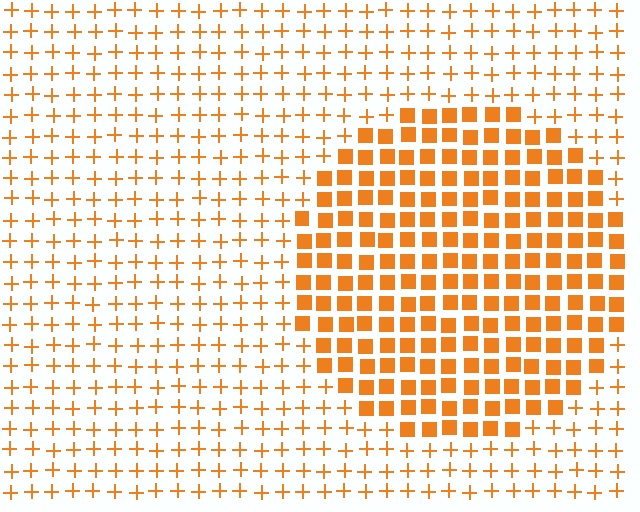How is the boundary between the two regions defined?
The boundary is defined by a change in element shape: squares inside vs. plus signs outside. All elements share the same color and spacing.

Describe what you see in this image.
The image is filled with small orange elements arranged in a uniform grid. A circle-shaped region contains squares, while the surrounding area contains plus signs. The boundary is defined purely by the change in element shape.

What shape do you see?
I see a circle.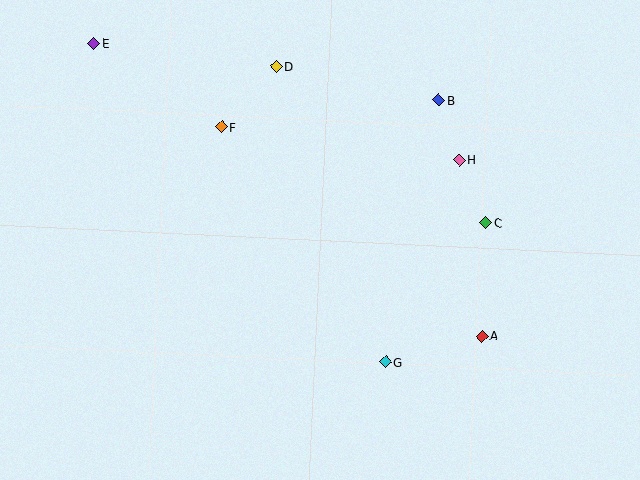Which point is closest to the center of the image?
Point G at (385, 362) is closest to the center.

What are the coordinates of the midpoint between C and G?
The midpoint between C and G is at (436, 292).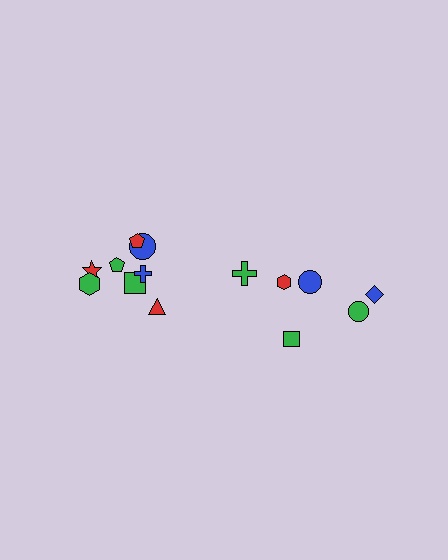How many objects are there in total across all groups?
There are 14 objects.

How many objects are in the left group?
There are 8 objects.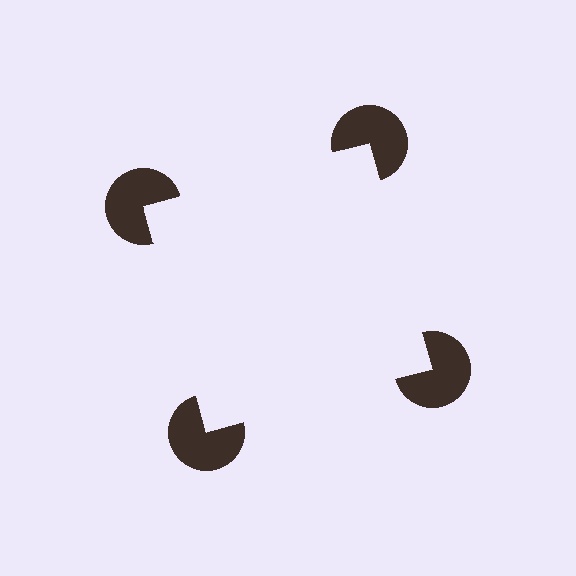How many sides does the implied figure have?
4 sides.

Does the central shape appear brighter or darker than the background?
It typically appears slightly brighter than the background, even though no actual brightness change is drawn.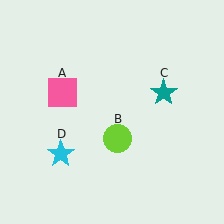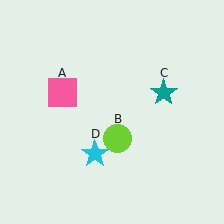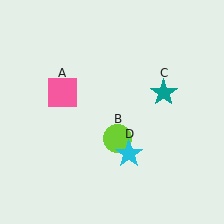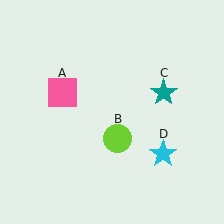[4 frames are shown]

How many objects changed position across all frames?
1 object changed position: cyan star (object D).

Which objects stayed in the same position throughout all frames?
Pink square (object A) and lime circle (object B) and teal star (object C) remained stationary.